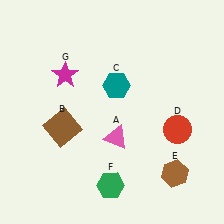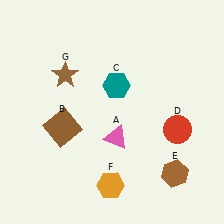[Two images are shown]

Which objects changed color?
F changed from green to orange. G changed from magenta to brown.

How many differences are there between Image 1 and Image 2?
There are 2 differences between the two images.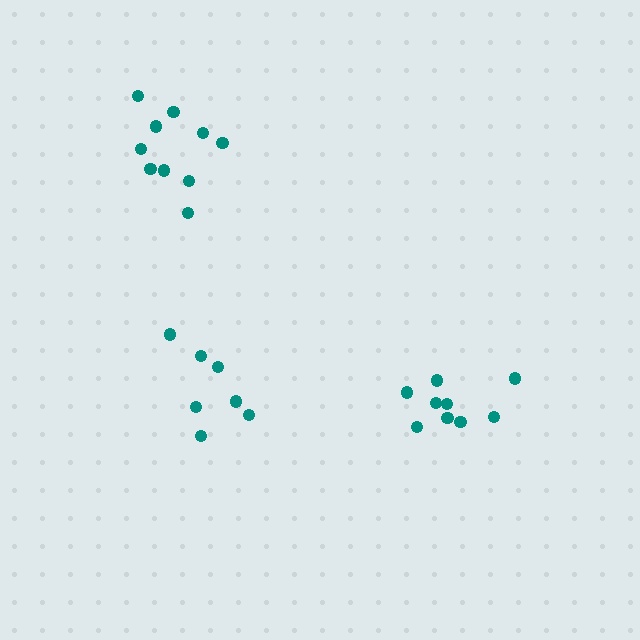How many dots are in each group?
Group 1: 9 dots, Group 2: 7 dots, Group 3: 10 dots (26 total).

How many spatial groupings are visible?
There are 3 spatial groupings.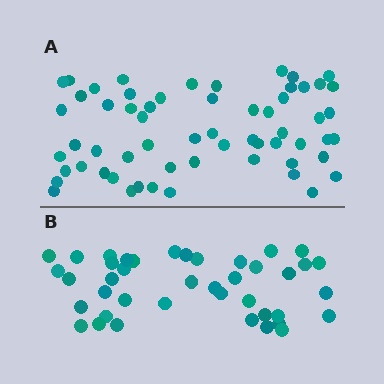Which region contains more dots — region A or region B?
Region A (the top region) has more dots.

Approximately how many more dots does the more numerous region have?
Region A has approximately 20 more dots than region B.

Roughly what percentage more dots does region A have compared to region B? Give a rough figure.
About 45% more.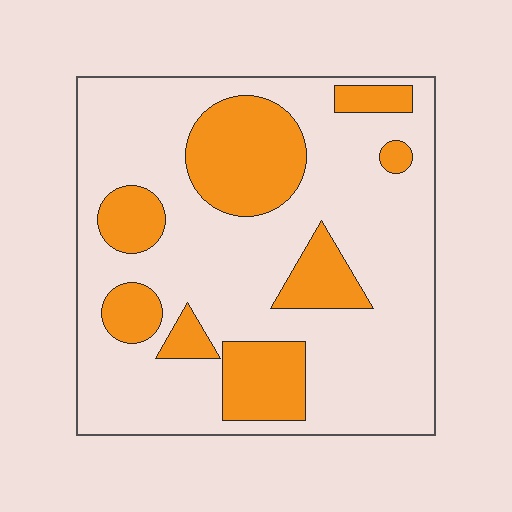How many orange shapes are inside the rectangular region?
8.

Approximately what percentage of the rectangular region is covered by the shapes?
Approximately 25%.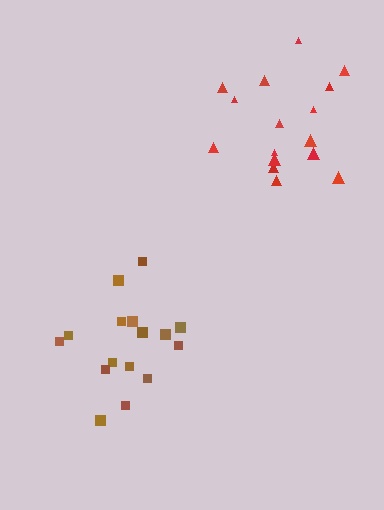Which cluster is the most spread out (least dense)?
Brown.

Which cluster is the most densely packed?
Red.